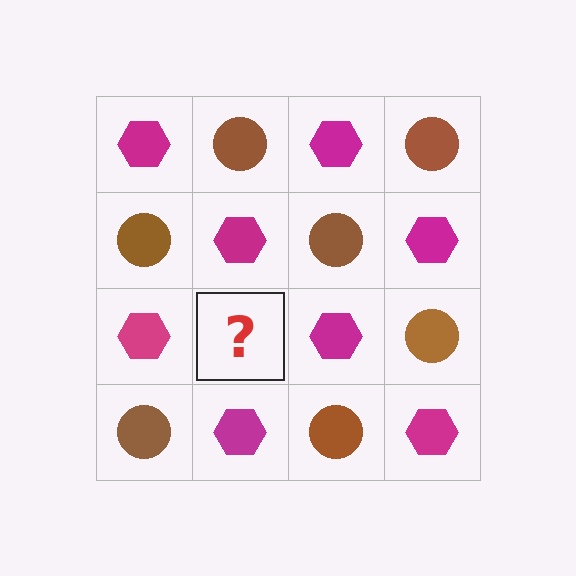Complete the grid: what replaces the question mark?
The question mark should be replaced with a brown circle.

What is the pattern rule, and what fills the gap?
The rule is that it alternates magenta hexagon and brown circle in a checkerboard pattern. The gap should be filled with a brown circle.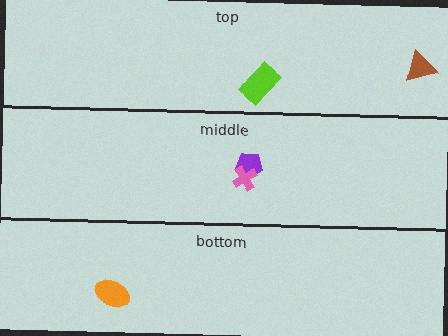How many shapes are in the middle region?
2.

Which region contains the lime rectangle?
The top region.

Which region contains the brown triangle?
The top region.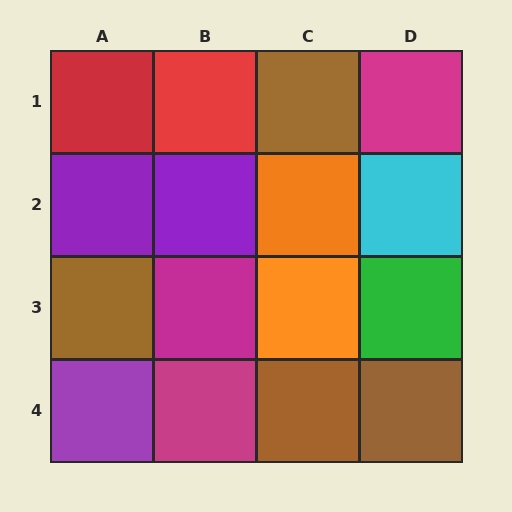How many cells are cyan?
1 cell is cyan.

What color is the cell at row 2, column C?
Orange.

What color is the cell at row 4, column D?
Brown.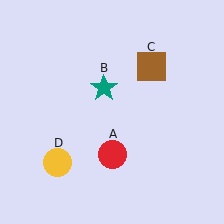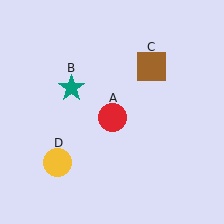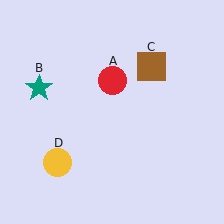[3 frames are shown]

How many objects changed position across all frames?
2 objects changed position: red circle (object A), teal star (object B).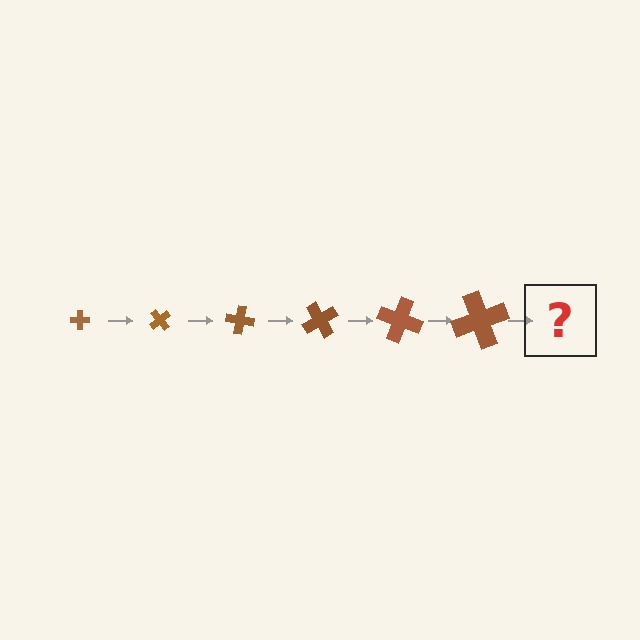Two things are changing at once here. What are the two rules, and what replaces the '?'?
The two rules are that the cross grows larger each step and it rotates 50 degrees each step. The '?' should be a cross, larger than the previous one and rotated 300 degrees from the start.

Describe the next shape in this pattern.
It should be a cross, larger than the previous one and rotated 300 degrees from the start.